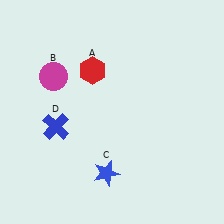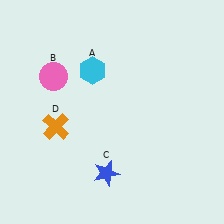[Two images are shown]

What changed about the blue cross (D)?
In Image 1, D is blue. In Image 2, it changed to orange.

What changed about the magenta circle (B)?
In Image 1, B is magenta. In Image 2, it changed to pink.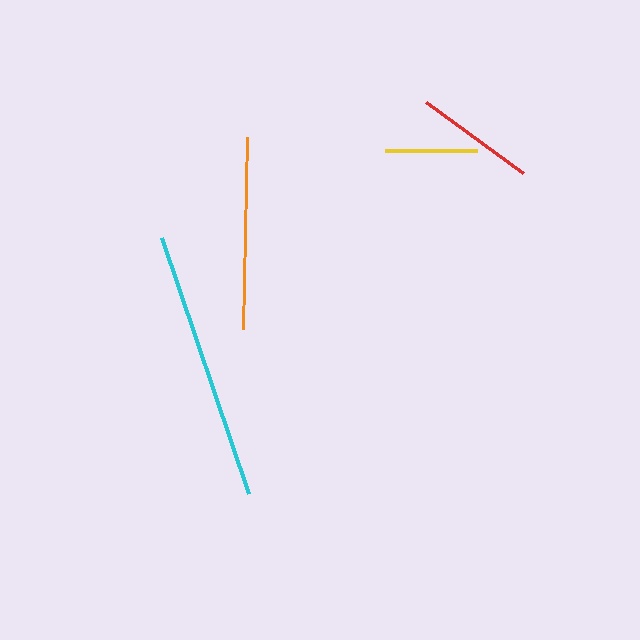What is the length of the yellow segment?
The yellow segment is approximately 91 pixels long.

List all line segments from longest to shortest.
From longest to shortest: cyan, orange, red, yellow.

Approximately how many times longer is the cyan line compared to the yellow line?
The cyan line is approximately 3.0 times the length of the yellow line.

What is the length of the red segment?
The red segment is approximately 120 pixels long.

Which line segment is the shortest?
The yellow line is the shortest at approximately 91 pixels.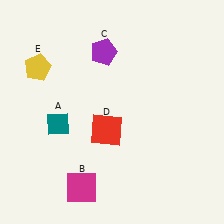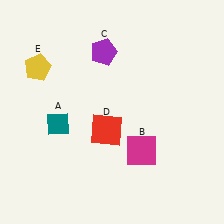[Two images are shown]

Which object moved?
The magenta square (B) moved right.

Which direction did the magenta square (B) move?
The magenta square (B) moved right.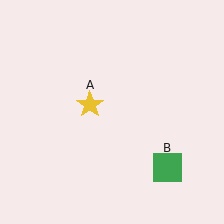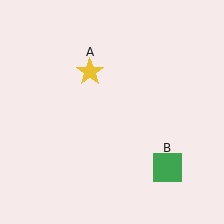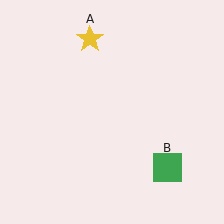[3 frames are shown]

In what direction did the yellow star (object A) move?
The yellow star (object A) moved up.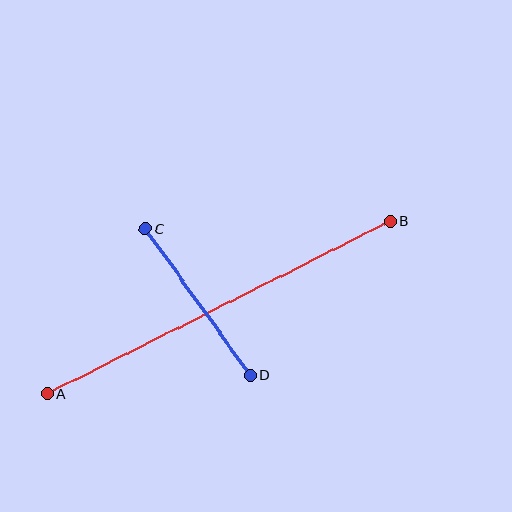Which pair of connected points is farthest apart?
Points A and B are farthest apart.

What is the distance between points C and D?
The distance is approximately 180 pixels.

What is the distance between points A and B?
The distance is approximately 384 pixels.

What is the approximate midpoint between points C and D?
The midpoint is at approximately (198, 302) pixels.